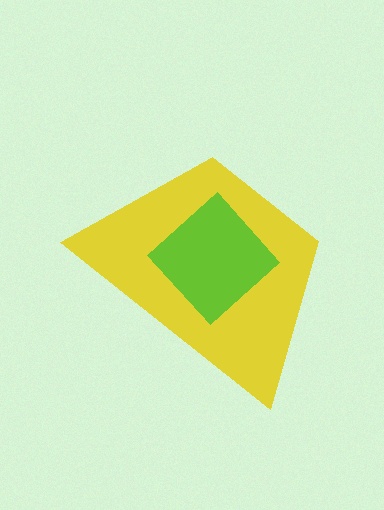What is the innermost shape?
The lime diamond.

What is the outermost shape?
The yellow trapezoid.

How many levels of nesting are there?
2.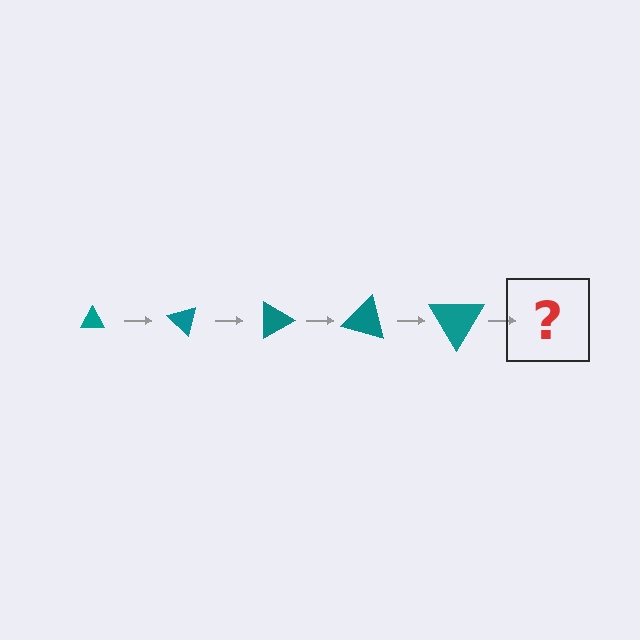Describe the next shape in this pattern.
It should be a triangle, larger than the previous one and rotated 225 degrees from the start.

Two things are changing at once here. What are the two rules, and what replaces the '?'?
The two rules are that the triangle grows larger each step and it rotates 45 degrees each step. The '?' should be a triangle, larger than the previous one and rotated 225 degrees from the start.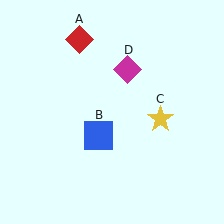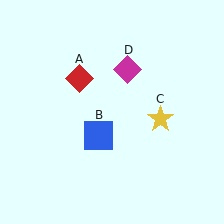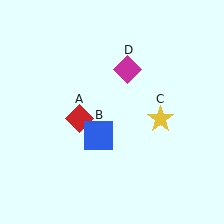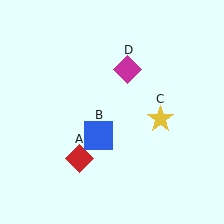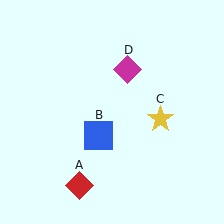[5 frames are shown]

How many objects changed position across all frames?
1 object changed position: red diamond (object A).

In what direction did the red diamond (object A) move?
The red diamond (object A) moved down.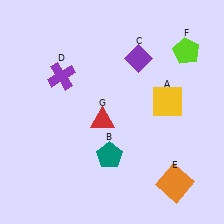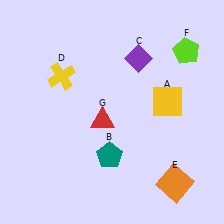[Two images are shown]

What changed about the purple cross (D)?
In Image 1, D is purple. In Image 2, it changed to yellow.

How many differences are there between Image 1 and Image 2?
There is 1 difference between the two images.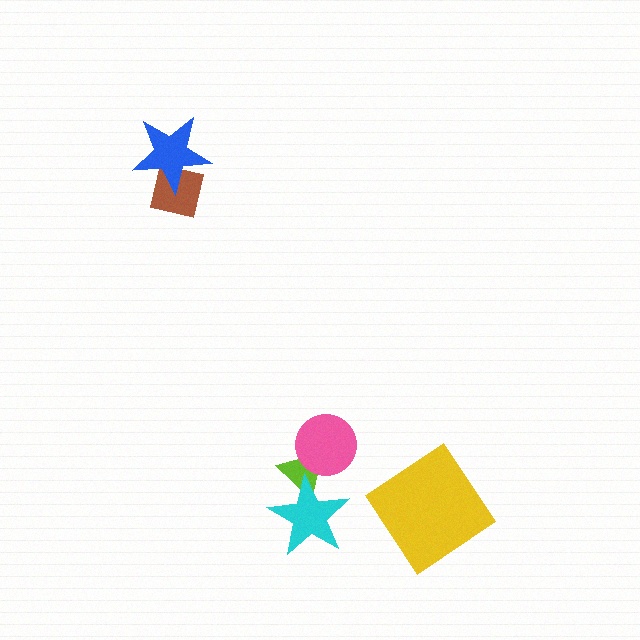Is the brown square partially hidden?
Yes, it is partially covered by another shape.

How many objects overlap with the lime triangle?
2 objects overlap with the lime triangle.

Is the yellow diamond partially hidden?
No, no other shape covers it.